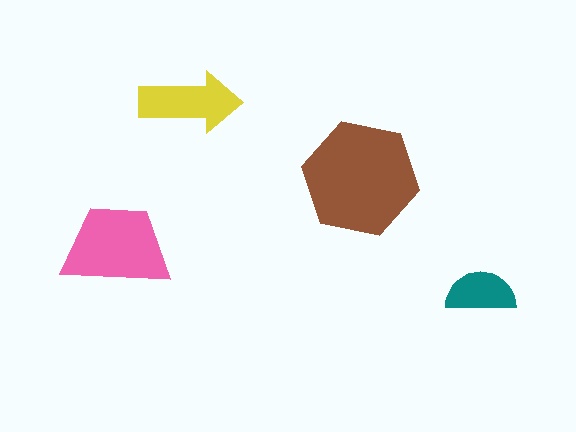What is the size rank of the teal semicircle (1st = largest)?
4th.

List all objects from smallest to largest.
The teal semicircle, the yellow arrow, the pink trapezoid, the brown hexagon.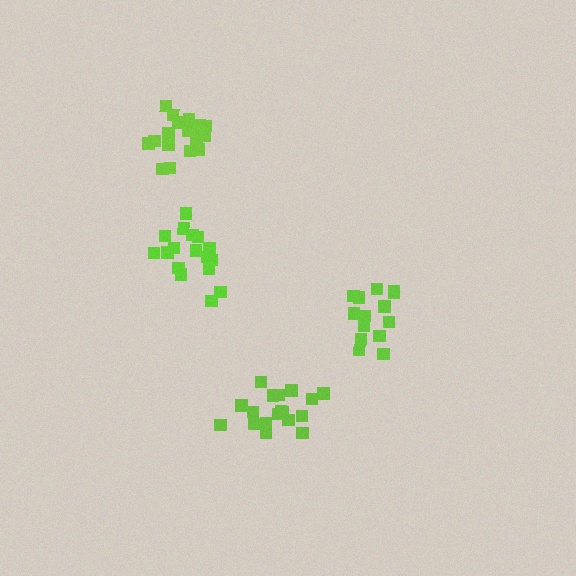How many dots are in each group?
Group 1: 20 dots, Group 2: 14 dots, Group 3: 18 dots, Group 4: 17 dots (69 total).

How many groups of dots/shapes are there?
There are 4 groups.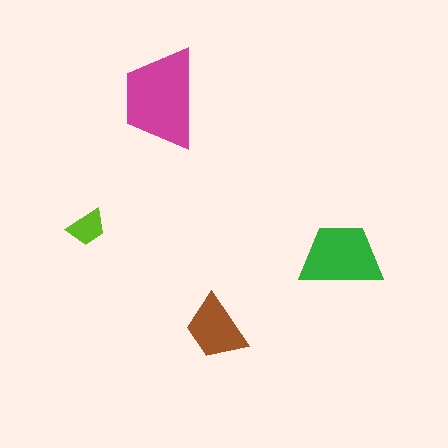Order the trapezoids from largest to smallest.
the magenta one, the green one, the brown one, the lime one.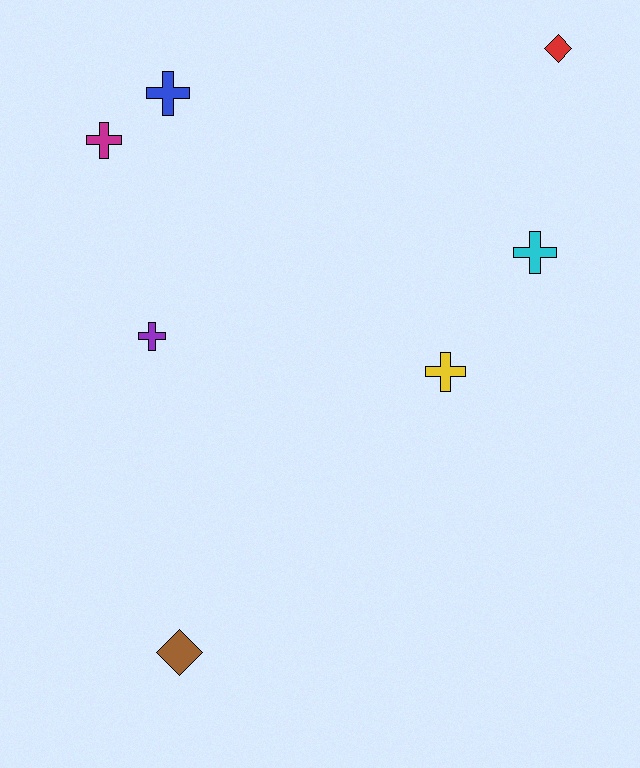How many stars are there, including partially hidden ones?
There are no stars.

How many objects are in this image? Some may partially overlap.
There are 7 objects.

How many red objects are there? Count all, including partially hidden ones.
There is 1 red object.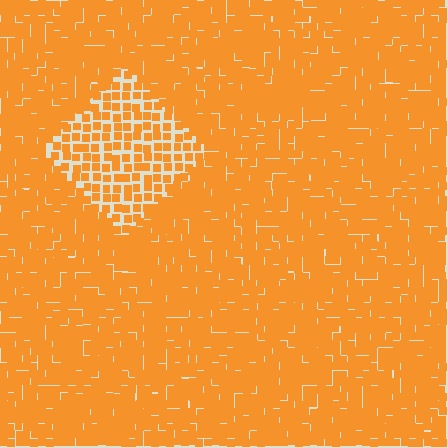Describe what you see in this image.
The image contains small orange elements arranged at two different densities. A diamond-shaped region is visible where the elements are less densely packed than the surrounding area.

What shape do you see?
I see a diamond.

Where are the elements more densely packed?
The elements are more densely packed outside the diamond boundary.